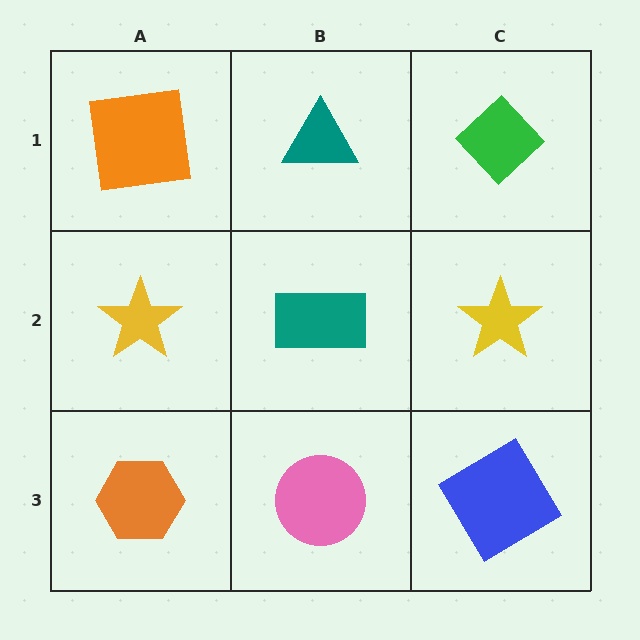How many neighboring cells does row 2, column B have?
4.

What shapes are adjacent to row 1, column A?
A yellow star (row 2, column A), a teal triangle (row 1, column B).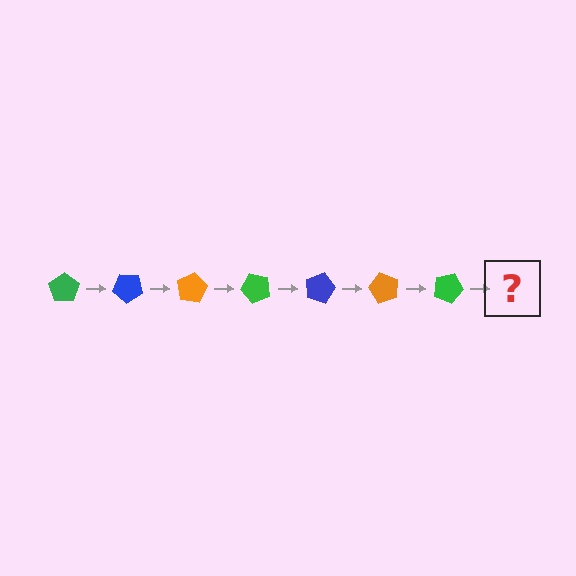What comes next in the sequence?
The next element should be a blue pentagon, rotated 280 degrees from the start.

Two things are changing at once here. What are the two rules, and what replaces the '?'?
The two rules are that it rotates 40 degrees each step and the color cycles through green, blue, and orange. The '?' should be a blue pentagon, rotated 280 degrees from the start.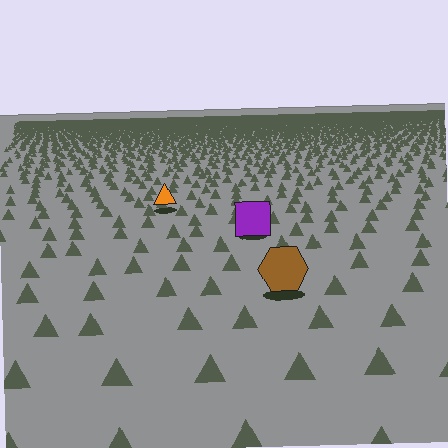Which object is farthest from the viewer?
The orange triangle is farthest from the viewer. It appears smaller and the ground texture around it is denser.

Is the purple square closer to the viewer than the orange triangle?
Yes. The purple square is closer — you can tell from the texture gradient: the ground texture is coarser near it.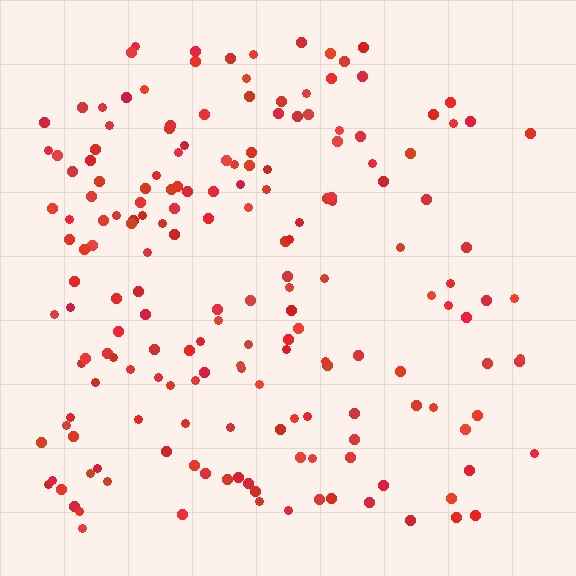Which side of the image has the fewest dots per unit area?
The right.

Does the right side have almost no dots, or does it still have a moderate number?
Still a moderate number, just noticeably fewer than the left.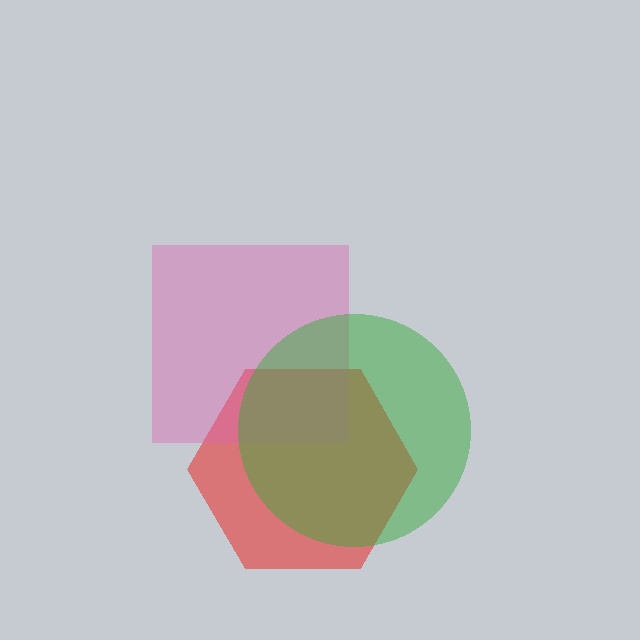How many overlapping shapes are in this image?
There are 3 overlapping shapes in the image.